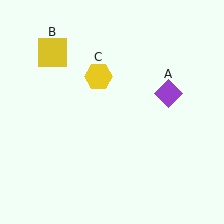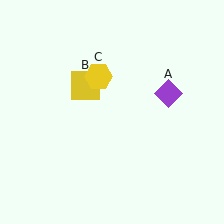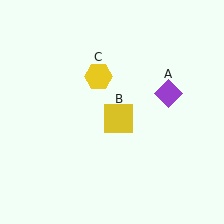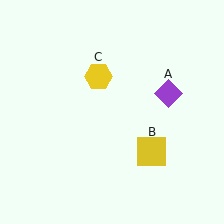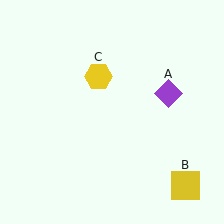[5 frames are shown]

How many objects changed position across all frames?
1 object changed position: yellow square (object B).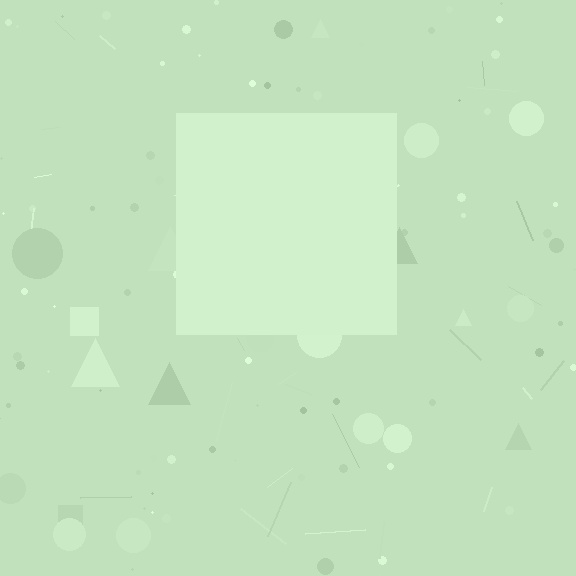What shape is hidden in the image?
A square is hidden in the image.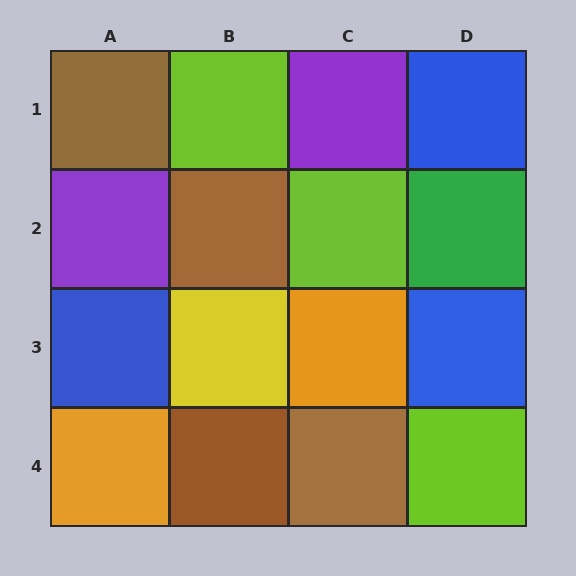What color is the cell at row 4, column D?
Lime.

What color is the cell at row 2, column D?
Green.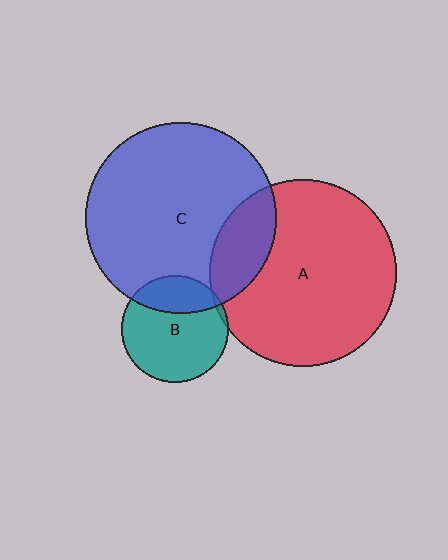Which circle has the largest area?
Circle C (blue).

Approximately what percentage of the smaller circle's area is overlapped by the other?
Approximately 20%.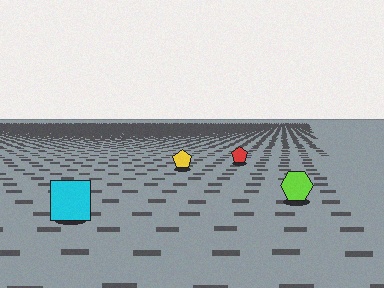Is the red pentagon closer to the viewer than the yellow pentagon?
No. The yellow pentagon is closer — you can tell from the texture gradient: the ground texture is coarser near it.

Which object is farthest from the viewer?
The red pentagon is farthest from the viewer. It appears smaller and the ground texture around it is denser.